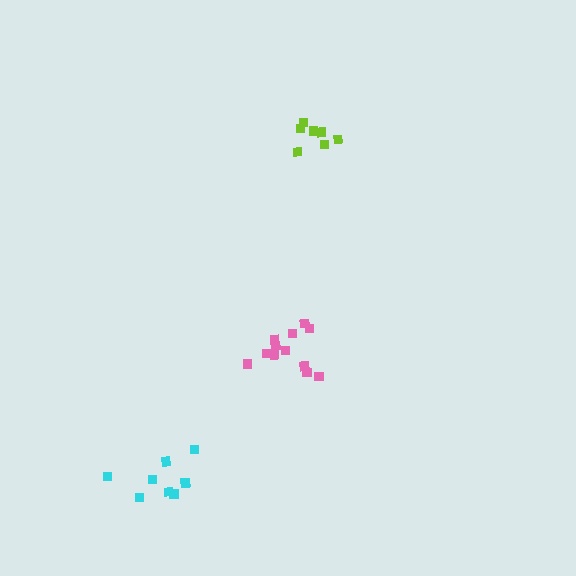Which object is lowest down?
The cyan cluster is bottommost.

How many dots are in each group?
Group 1: 8 dots, Group 2: 12 dots, Group 3: 7 dots (27 total).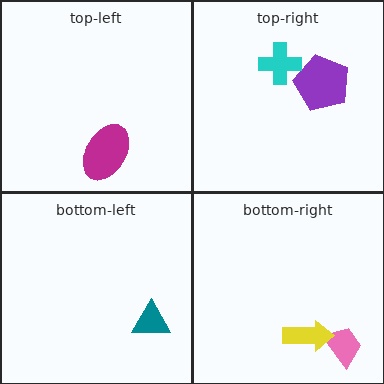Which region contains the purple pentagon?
The top-right region.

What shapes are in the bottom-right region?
The pink trapezoid, the yellow arrow.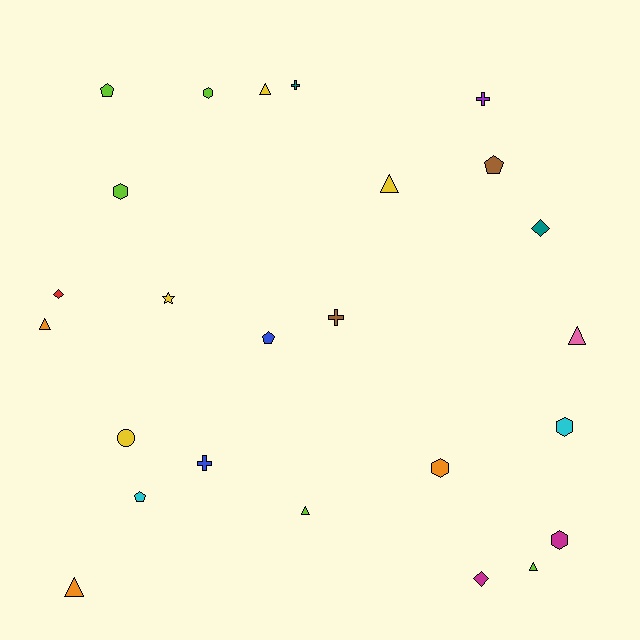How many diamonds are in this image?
There are 3 diamonds.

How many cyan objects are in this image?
There are 2 cyan objects.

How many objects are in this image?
There are 25 objects.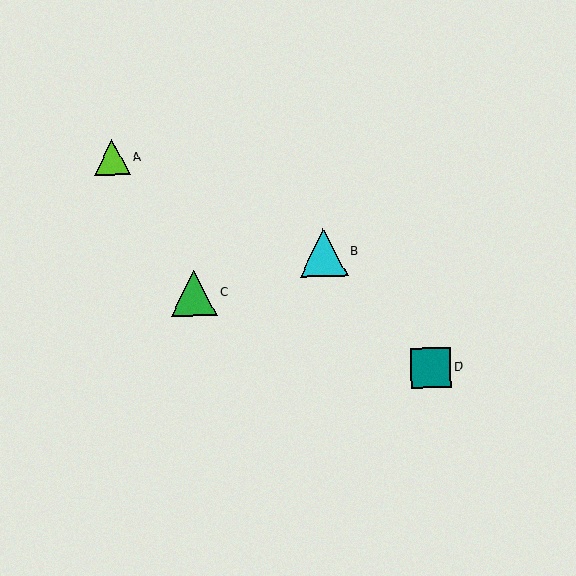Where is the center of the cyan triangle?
The center of the cyan triangle is at (324, 252).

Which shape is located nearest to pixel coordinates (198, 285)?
The green triangle (labeled C) at (194, 293) is nearest to that location.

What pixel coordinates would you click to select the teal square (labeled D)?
Click at (431, 367) to select the teal square D.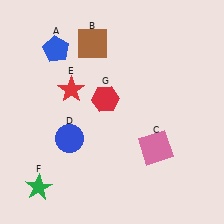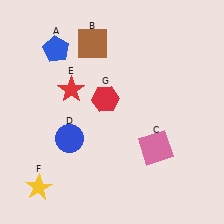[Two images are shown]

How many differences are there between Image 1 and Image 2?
There is 1 difference between the two images.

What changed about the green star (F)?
In Image 1, F is green. In Image 2, it changed to yellow.